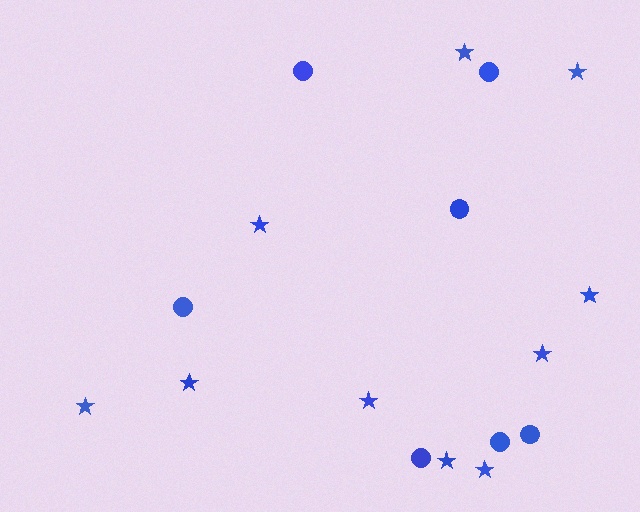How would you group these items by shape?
There are 2 groups: one group of stars (10) and one group of circles (7).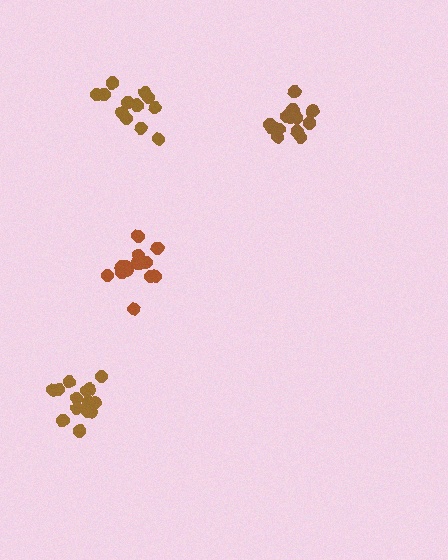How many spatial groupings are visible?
There are 4 spatial groupings.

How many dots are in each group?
Group 1: 12 dots, Group 2: 13 dots, Group 3: 16 dots, Group 4: 15 dots (56 total).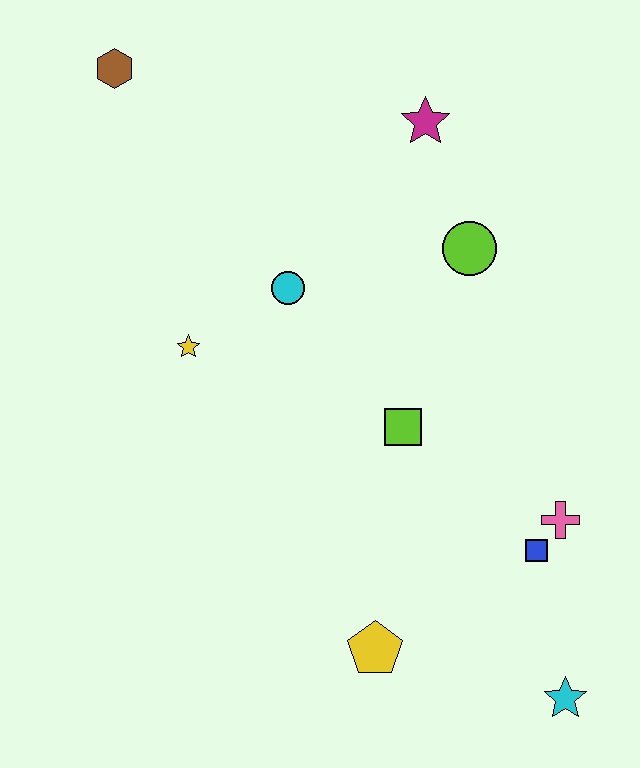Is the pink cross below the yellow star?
Yes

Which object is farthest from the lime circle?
The cyan star is farthest from the lime circle.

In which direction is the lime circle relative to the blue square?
The lime circle is above the blue square.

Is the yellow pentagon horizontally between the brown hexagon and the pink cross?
Yes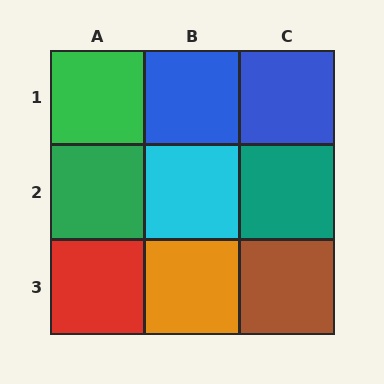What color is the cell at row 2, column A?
Green.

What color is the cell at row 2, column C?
Teal.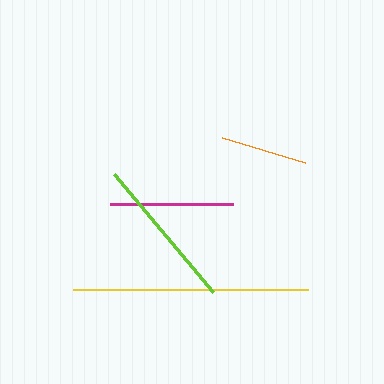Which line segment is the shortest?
The orange line is the shortest at approximately 87 pixels.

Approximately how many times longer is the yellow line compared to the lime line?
The yellow line is approximately 1.5 times the length of the lime line.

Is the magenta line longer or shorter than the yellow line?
The yellow line is longer than the magenta line.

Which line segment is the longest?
The yellow line is the longest at approximately 235 pixels.